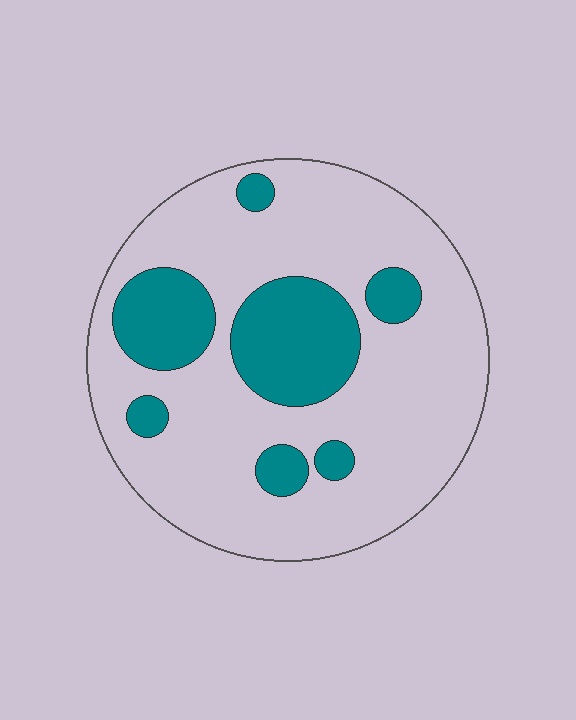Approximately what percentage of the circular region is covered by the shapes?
Approximately 25%.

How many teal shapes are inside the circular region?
7.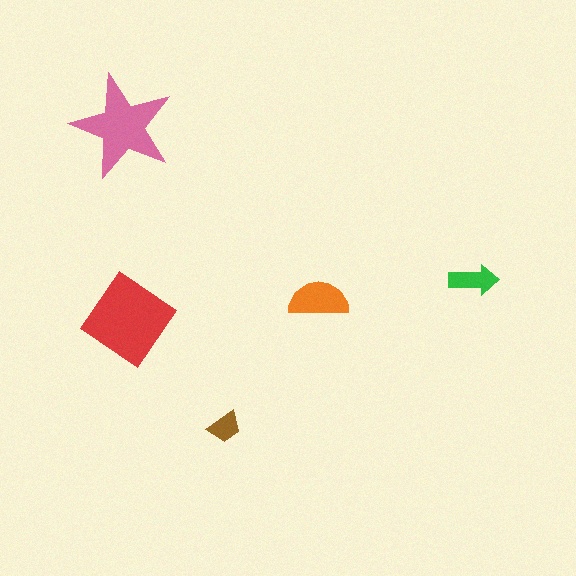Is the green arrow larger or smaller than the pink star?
Smaller.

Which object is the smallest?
The brown trapezoid.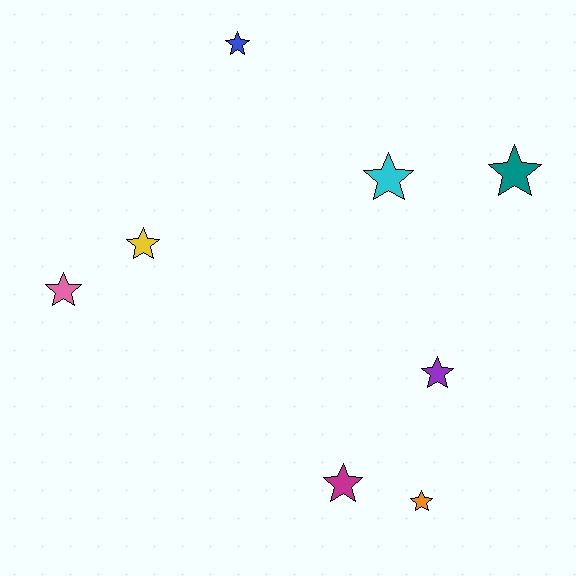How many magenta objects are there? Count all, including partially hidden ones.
There is 1 magenta object.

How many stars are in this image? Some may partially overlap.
There are 8 stars.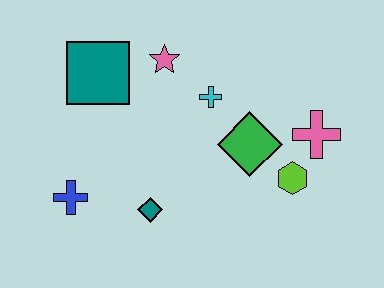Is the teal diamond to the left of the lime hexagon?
Yes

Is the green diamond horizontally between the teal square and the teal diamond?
No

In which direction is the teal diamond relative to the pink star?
The teal diamond is below the pink star.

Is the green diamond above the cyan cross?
No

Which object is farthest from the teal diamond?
The pink cross is farthest from the teal diamond.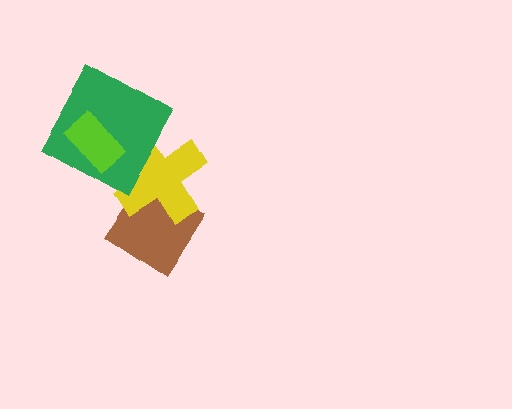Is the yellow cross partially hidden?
Yes, it is partially covered by another shape.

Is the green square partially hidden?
Yes, it is partially covered by another shape.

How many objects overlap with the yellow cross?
2 objects overlap with the yellow cross.